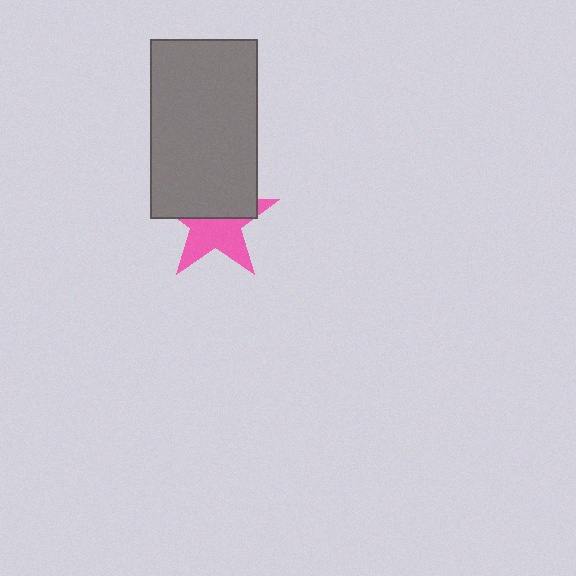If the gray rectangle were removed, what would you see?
You would see the complete pink star.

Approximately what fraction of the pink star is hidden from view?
Roughly 49% of the pink star is hidden behind the gray rectangle.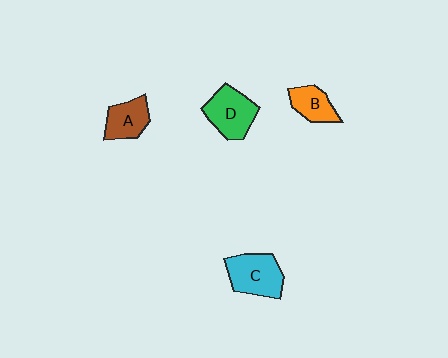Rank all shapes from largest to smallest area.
From largest to smallest: C (cyan), D (green), A (brown), B (orange).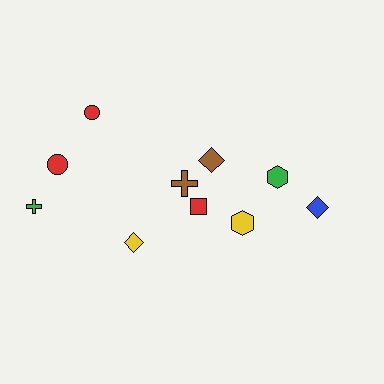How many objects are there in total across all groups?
There are 10 objects.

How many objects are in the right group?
There are 4 objects.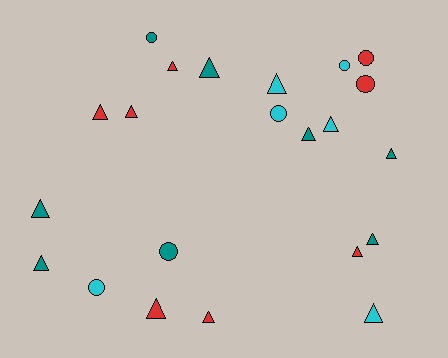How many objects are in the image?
There are 22 objects.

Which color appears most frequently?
Red, with 8 objects.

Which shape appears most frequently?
Triangle, with 15 objects.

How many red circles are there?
There are 2 red circles.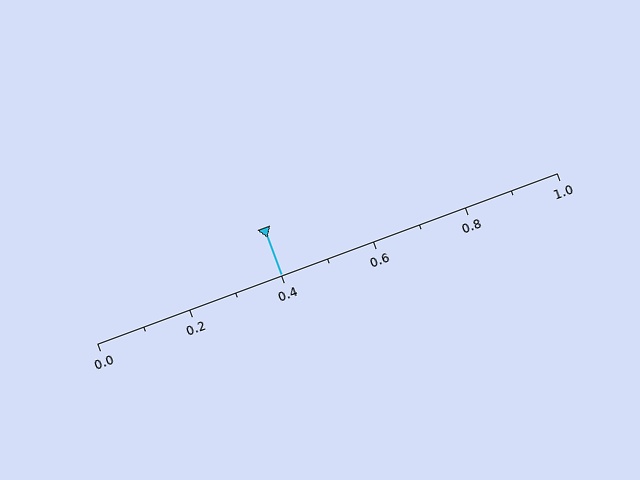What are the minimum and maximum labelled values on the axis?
The axis runs from 0.0 to 1.0.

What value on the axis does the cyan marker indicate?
The marker indicates approximately 0.4.